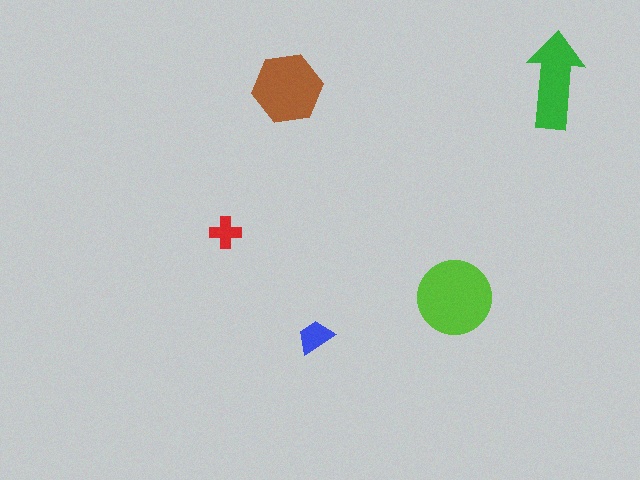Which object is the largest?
The lime circle.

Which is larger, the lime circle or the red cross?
The lime circle.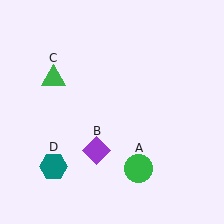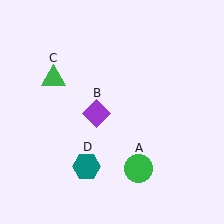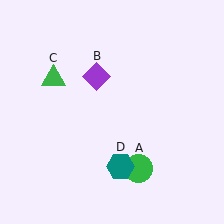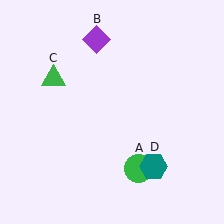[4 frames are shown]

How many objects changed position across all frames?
2 objects changed position: purple diamond (object B), teal hexagon (object D).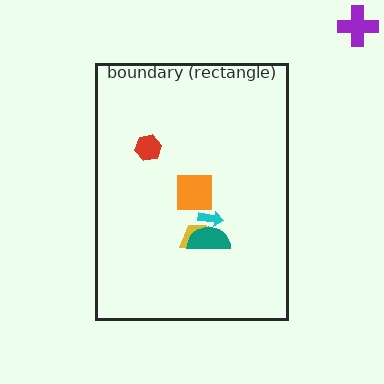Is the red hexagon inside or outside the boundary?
Inside.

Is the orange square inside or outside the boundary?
Inside.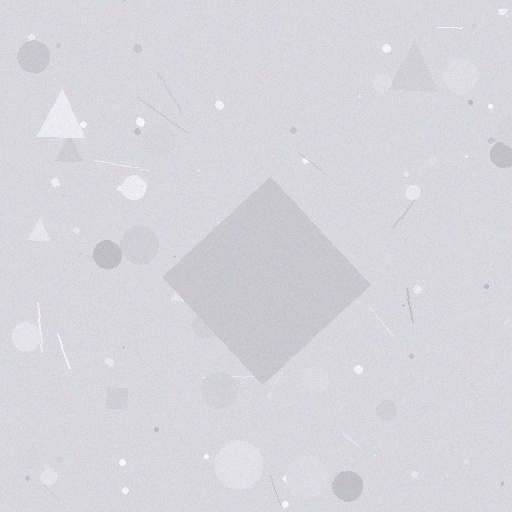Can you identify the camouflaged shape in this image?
The camouflaged shape is a diamond.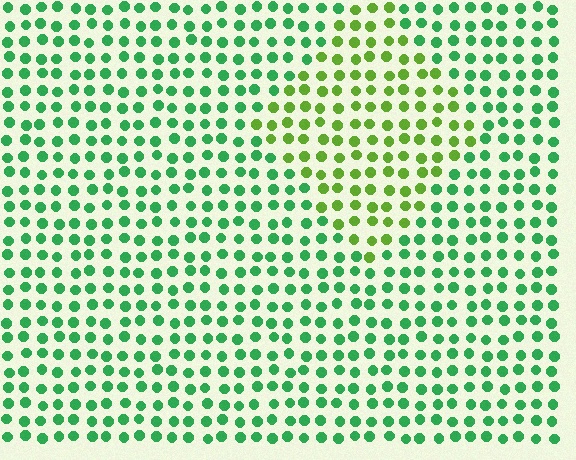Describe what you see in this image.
The image is filled with small green elements in a uniform arrangement. A diamond-shaped region is visible where the elements are tinted to a slightly different hue, forming a subtle color boundary.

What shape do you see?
I see a diamond.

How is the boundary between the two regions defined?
The boundary is defined purely by a slight shift in hue (about 41 degrees). Spacing, size, and orientation are identical on both sides.